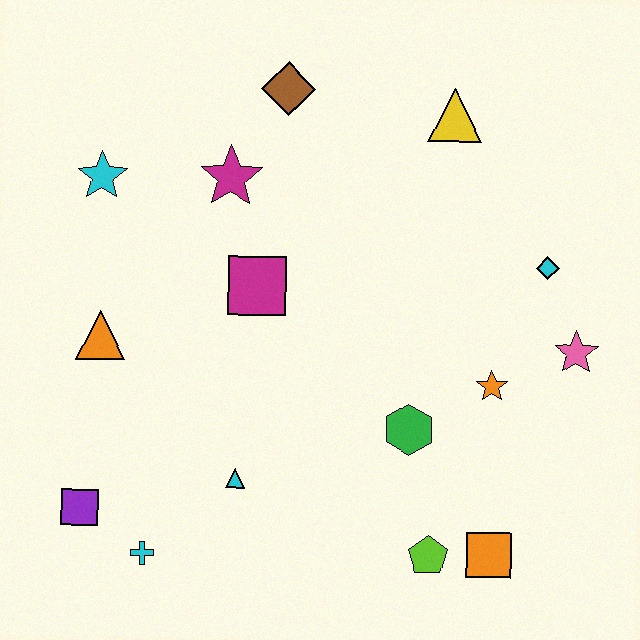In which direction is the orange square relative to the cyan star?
The orange square is to the right of the cyan star.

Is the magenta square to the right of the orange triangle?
Yes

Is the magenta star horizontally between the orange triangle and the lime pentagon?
Yes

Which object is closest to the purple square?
The cyan cross is closest to the purple square.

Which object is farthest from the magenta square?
The orange square is farthest from the magenta square.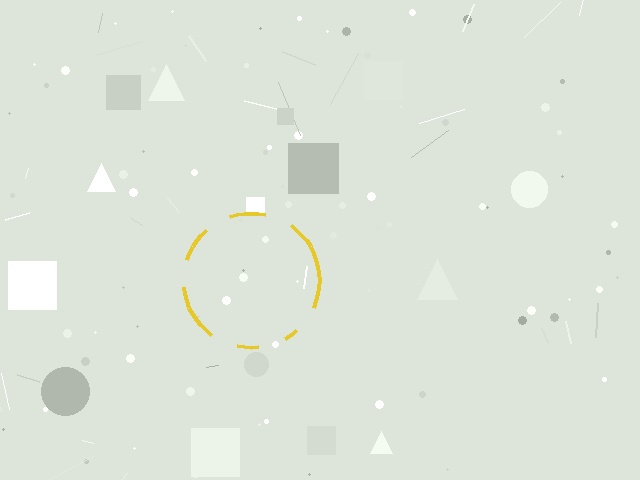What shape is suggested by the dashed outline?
The dashed outline suggests a circle.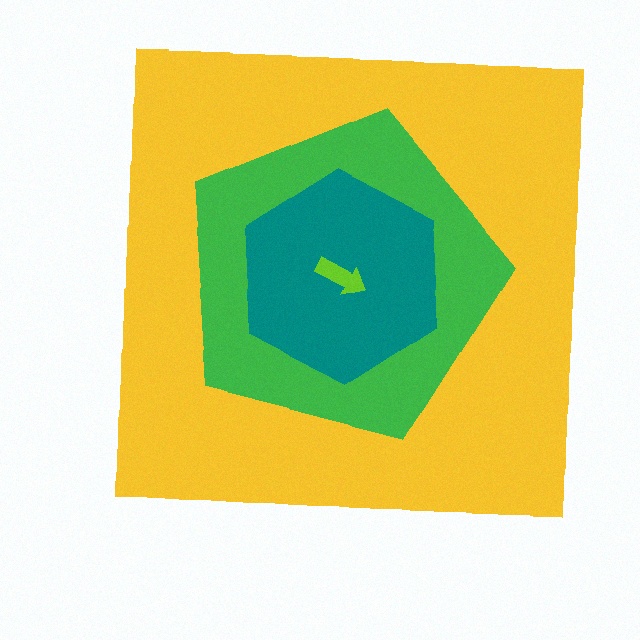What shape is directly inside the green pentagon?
The teal hexagon.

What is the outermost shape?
The yellow square.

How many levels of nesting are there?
4.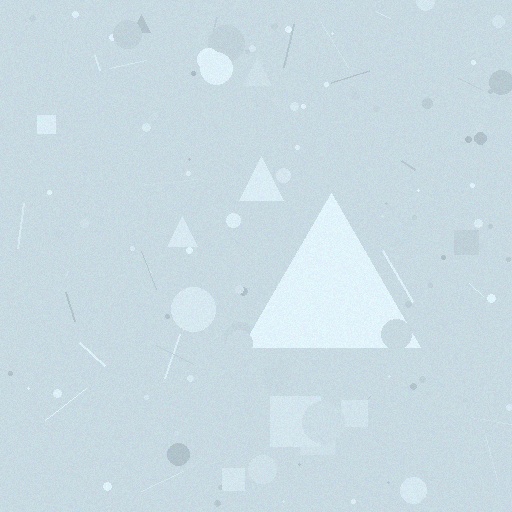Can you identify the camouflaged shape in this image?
The camouflaged shape is a triangle.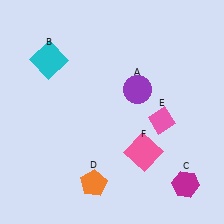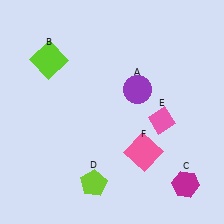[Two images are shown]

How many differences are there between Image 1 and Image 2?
There are 2 differences between the two images.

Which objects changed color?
B changed from cyan to lime. D changed from orange to lime.